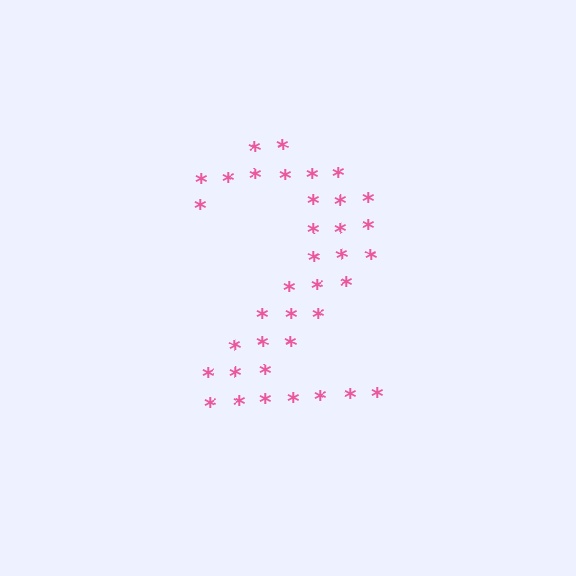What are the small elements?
The small elements are asterisks.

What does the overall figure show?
The overall figure shows the digit 2.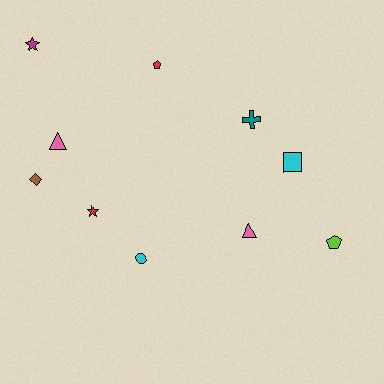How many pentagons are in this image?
There are 2 pentagons.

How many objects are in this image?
There are 10 objects.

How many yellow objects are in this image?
There are no yellow objects.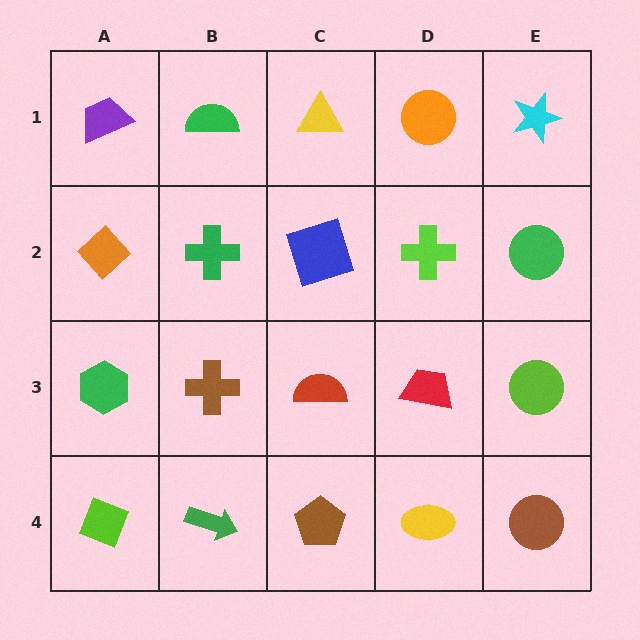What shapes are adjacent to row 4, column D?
A red trapezoid (row 3, column D), a brown pentagon (row 4, column C), a brown circle (row 4, column E).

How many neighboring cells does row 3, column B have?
4.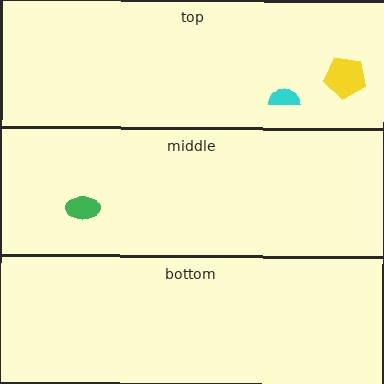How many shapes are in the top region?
2.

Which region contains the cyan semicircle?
The top region.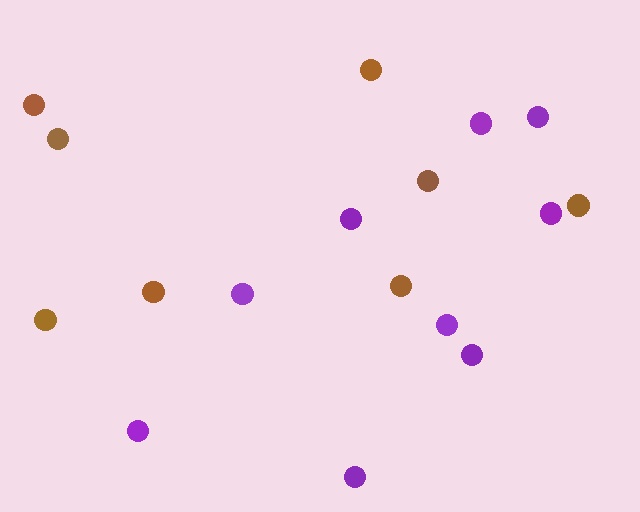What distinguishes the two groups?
There are 2 groups: one group of purple circles (9) and one group of brown circles (8).